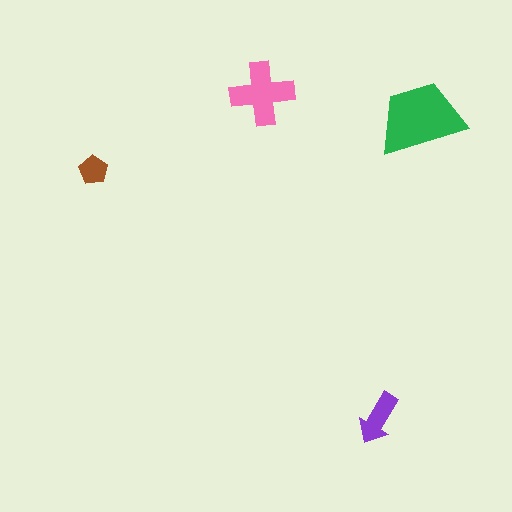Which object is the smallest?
The brown pentagon.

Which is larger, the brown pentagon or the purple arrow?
The purple arrow.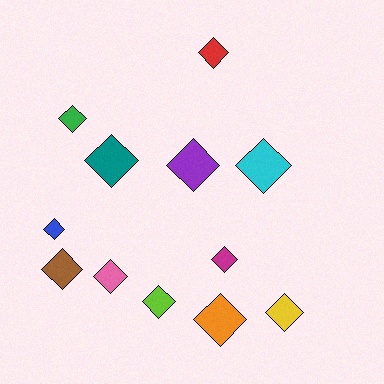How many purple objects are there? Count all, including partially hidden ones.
There is 1 purple object.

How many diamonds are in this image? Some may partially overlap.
There are 12 diamonds.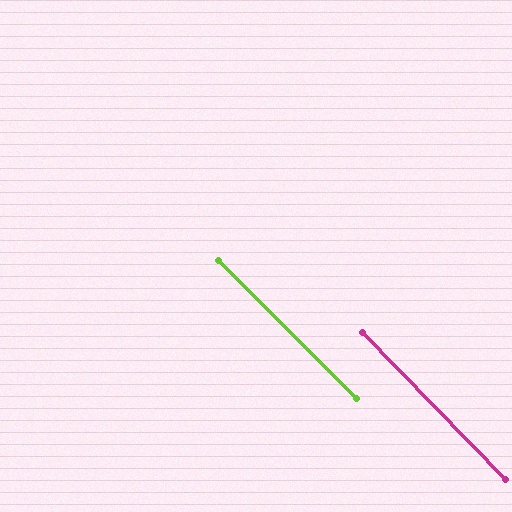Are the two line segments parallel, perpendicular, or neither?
Parallel — their directions differ by only 0.8°.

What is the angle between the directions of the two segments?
Approximately 1 degree.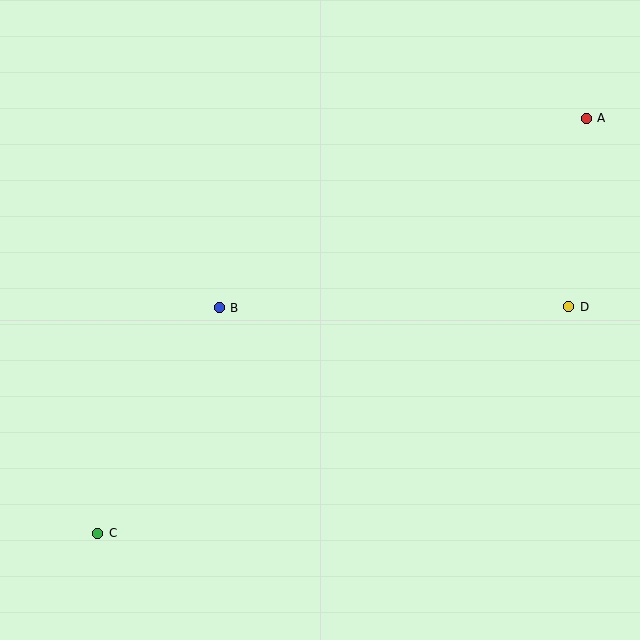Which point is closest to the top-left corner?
Point B is closest to the top-left corner.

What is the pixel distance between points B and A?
The distance between B and A is 413 pixels.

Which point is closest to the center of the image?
Point B at (219, 308) is closest to the center.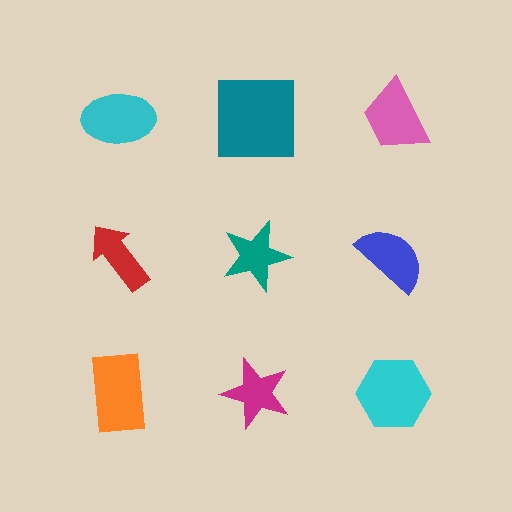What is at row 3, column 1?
An orange rectangle.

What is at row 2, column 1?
A red arrow.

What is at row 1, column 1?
A cyan ellipse.